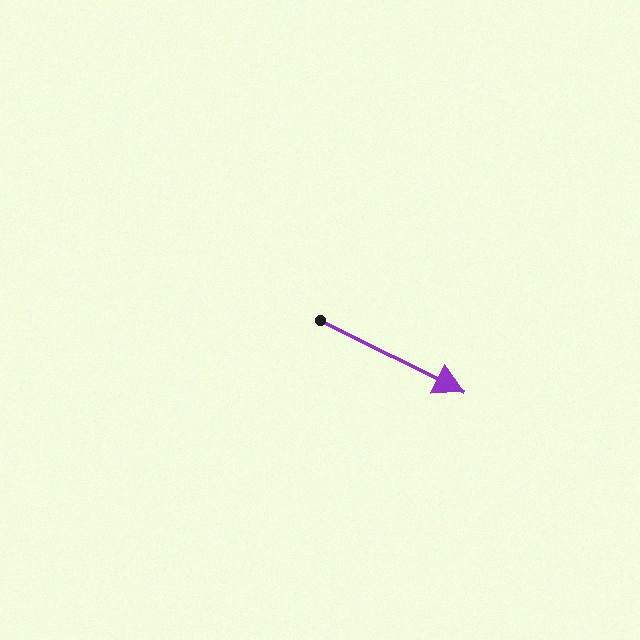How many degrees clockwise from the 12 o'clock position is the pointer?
Approximately 117 degrees.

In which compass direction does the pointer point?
Southeast.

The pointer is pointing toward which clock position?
Roughly 4 o'clock.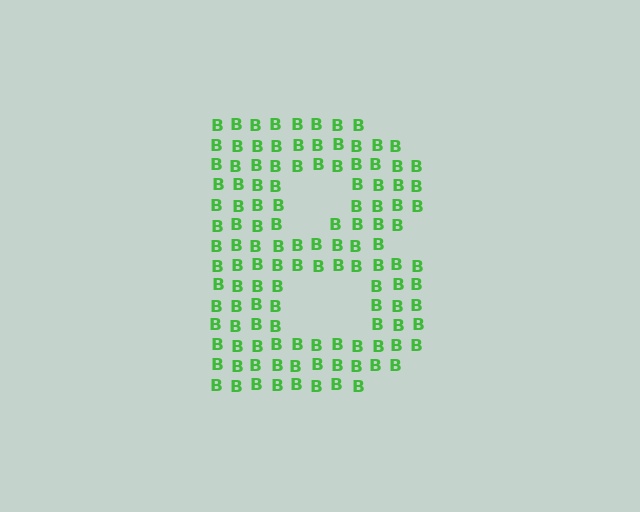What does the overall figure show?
The overall figure shows the letter B.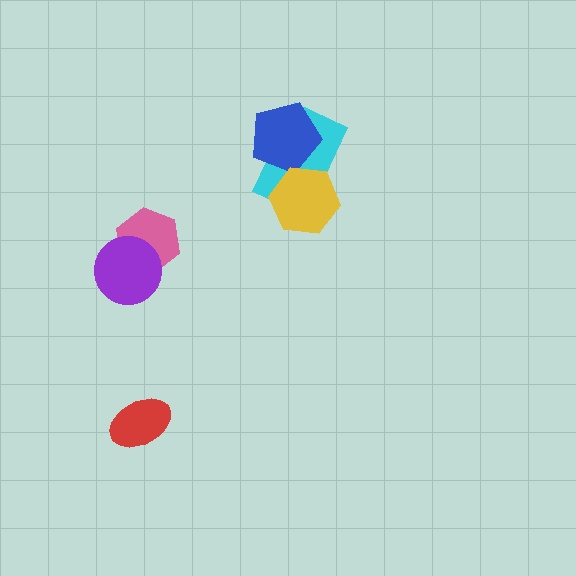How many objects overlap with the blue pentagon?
1 object overlaps with the blue pentagon.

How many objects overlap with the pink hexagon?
1 object overlaps with the pink hexagon.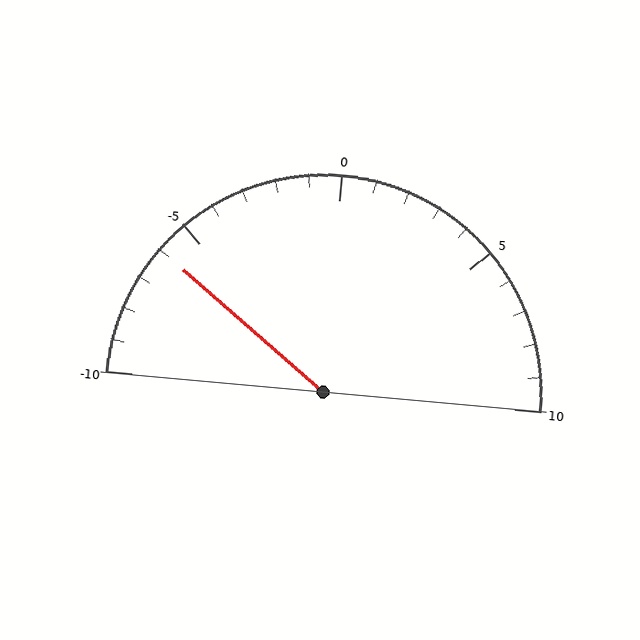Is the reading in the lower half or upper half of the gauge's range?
The reading is in the lower half of the range (-10 to 10).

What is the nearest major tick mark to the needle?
The nearest major tick mark is -5.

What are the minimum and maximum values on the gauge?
The gauge ranges from -10 to 10.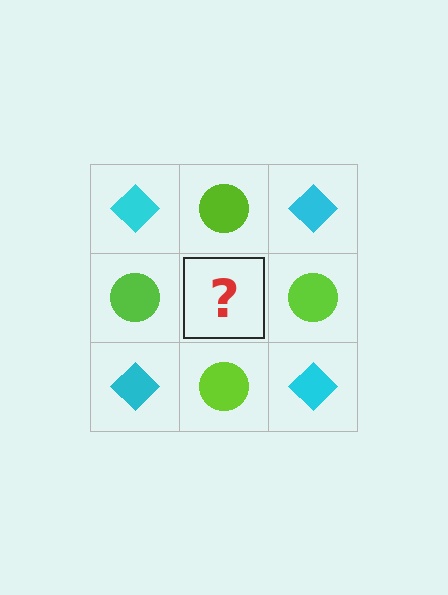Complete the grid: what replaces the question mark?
The question mark should be replaced with a cyan diamond.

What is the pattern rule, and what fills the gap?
The rule is that it alternates cyan diamond and lime circle in a checkerboard pattern. The gap should be filled with a cyan diamond.